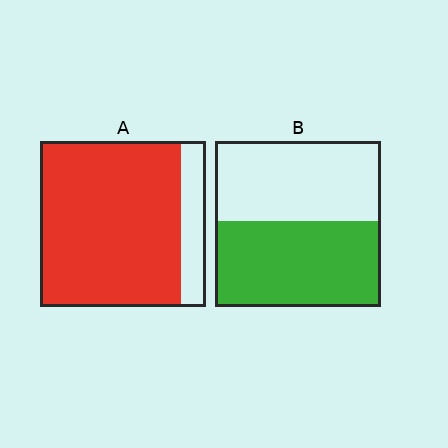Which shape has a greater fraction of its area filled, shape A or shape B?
Shape A.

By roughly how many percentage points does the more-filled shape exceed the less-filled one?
By roughly 35 percentage points (A over B).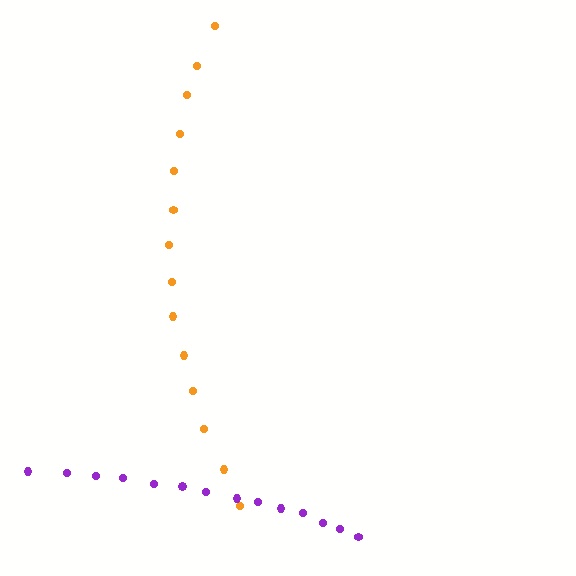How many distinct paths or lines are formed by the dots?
There are 2 distinct paths.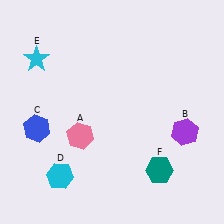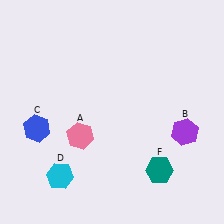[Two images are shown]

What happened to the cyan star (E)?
The cyan star (E) was removed in Image 2. It was in the top-left area of Image 1.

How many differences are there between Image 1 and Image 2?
There is 1 difference between the two images.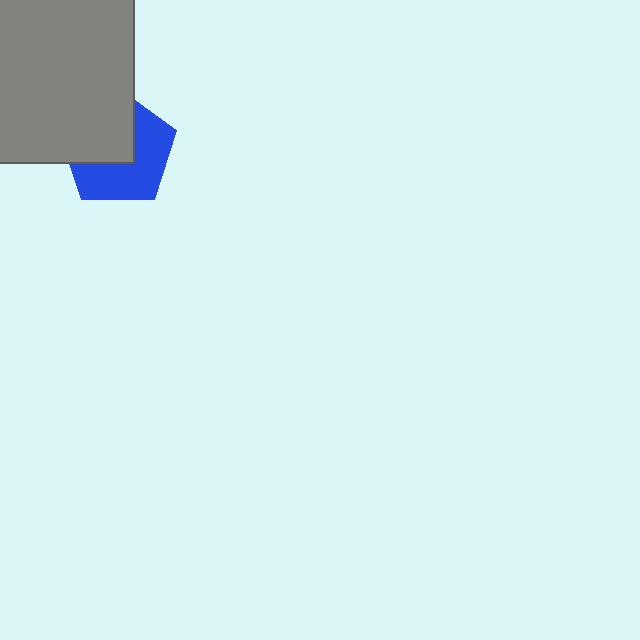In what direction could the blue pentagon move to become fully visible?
The blue pentagon could move toward the lower-right. That would shift it out from behind the gray rectangle entirely.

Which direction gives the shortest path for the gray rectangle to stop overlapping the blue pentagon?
Moving toward the upper-left gives the shortest separation.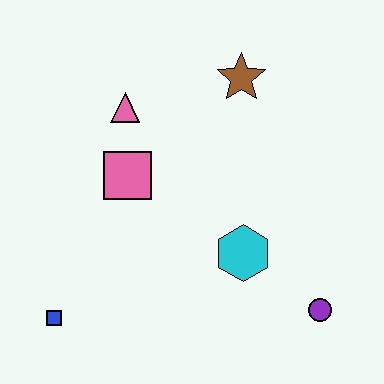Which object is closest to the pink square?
The pink triangle is closest to the pink square.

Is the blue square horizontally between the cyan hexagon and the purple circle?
No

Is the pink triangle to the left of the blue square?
No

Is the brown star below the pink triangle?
No